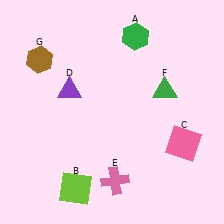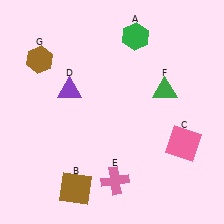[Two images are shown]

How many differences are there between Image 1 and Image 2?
There is 1 difference between the two images.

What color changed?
The square (B) changed from lime in Image 1 to brown in Image 2.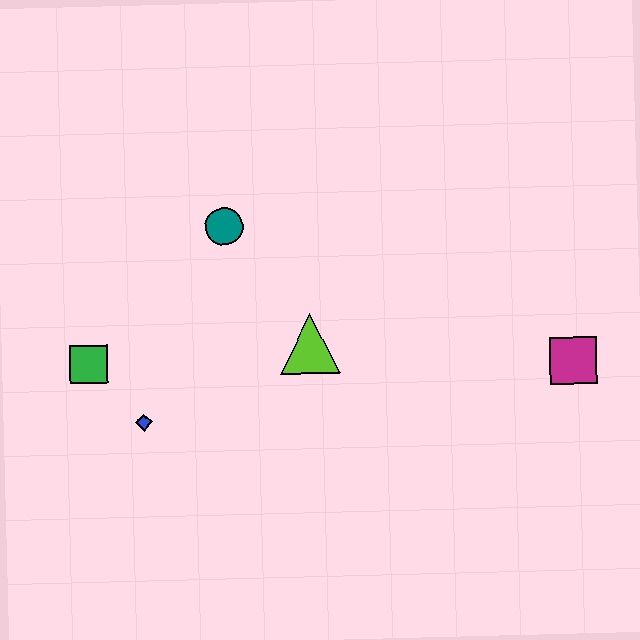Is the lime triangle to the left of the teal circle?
No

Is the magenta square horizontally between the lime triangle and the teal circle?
No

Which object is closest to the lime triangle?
The teal circle is closest to the lime triangle.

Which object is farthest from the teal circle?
The magenta square is farthest from the teal circle.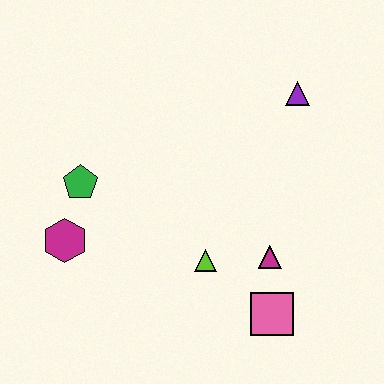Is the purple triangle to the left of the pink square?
No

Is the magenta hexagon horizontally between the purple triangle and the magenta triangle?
No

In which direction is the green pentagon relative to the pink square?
The green pentagon is to the left of the pink square.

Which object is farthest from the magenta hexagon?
The purple triangle is farthest from the magenta hexagon.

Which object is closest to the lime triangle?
The magenta triangle is closest to the lime triangle.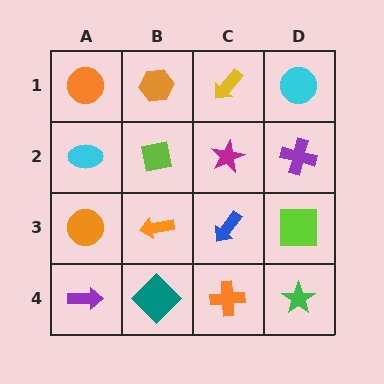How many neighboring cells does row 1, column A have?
2.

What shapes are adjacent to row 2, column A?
An orange circle (row 1, column A), an orange circle (row 3, column A), a lime square (row 2, column B).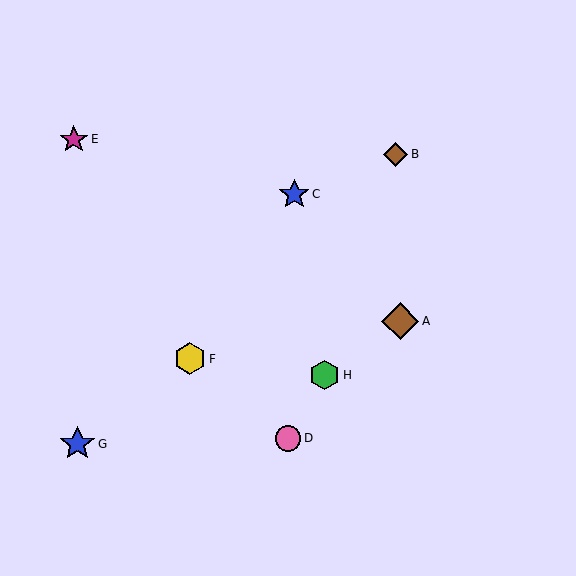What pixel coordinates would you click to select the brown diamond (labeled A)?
Click at (400, 321) to select the brown diamond A.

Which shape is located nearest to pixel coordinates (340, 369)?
The green hexagon (labeled H) at (325, 375) is nearest to that location.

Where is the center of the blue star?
The center of the blue star is at (294, 194).